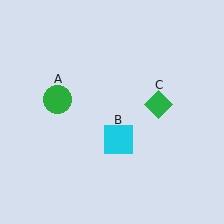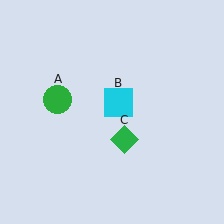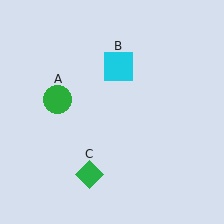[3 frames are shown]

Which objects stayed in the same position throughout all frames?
Green circle (object A) remained stationary.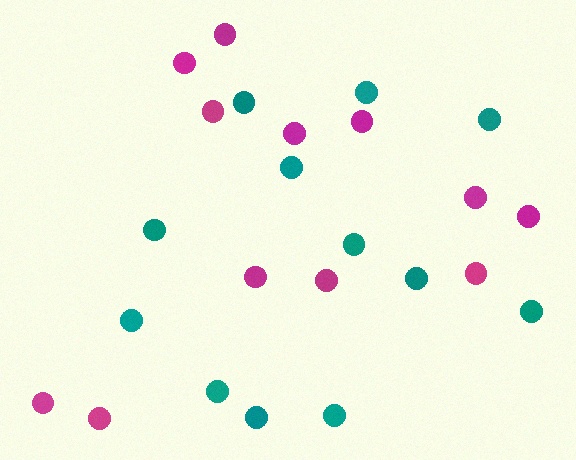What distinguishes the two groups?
There are 2 groups: one group of teal circles (12) and one group of magenta circles (12).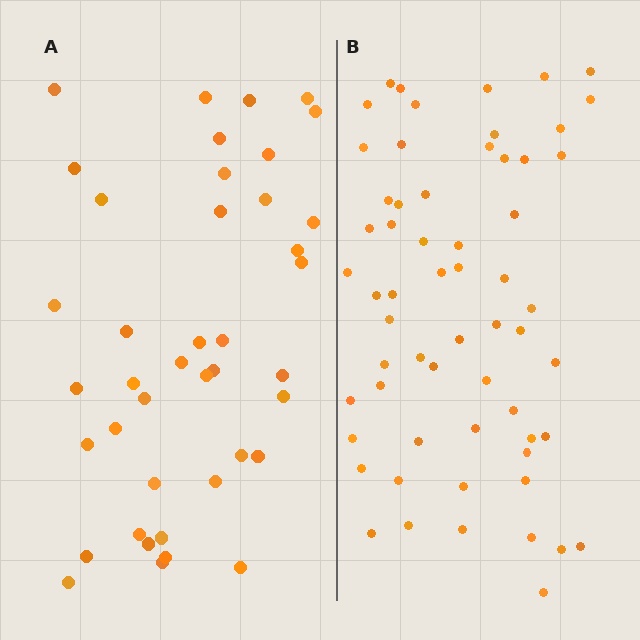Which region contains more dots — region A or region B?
Region B (the right region) has more dots.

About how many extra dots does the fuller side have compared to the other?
Region B has approximately 20 more dots than region A.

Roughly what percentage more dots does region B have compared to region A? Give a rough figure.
About 45% more.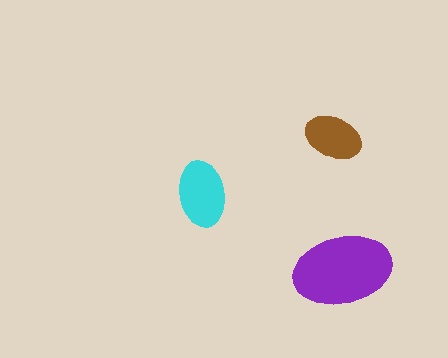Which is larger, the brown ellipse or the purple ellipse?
The purple one.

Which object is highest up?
The brown ellipse is topmost.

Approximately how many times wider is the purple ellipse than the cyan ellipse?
About 1.5 times wider.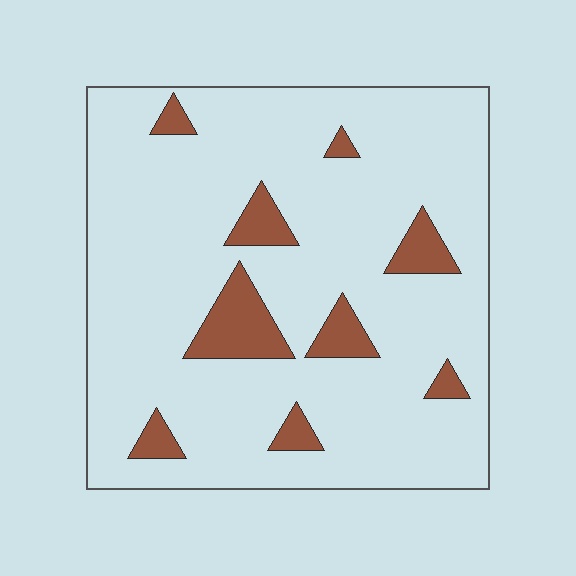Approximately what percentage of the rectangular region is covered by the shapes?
Approximately 10%.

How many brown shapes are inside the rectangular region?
9.